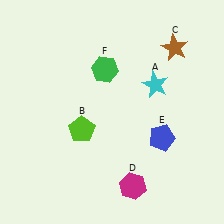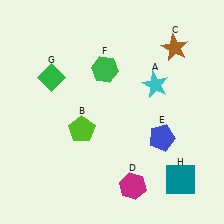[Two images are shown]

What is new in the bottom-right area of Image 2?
A teal square (H) was added in the bottom-right area of Image 2.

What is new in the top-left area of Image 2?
A green diamond (G) was added in the top-left area of Image 2.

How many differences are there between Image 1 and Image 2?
There are 2 differences between the two images.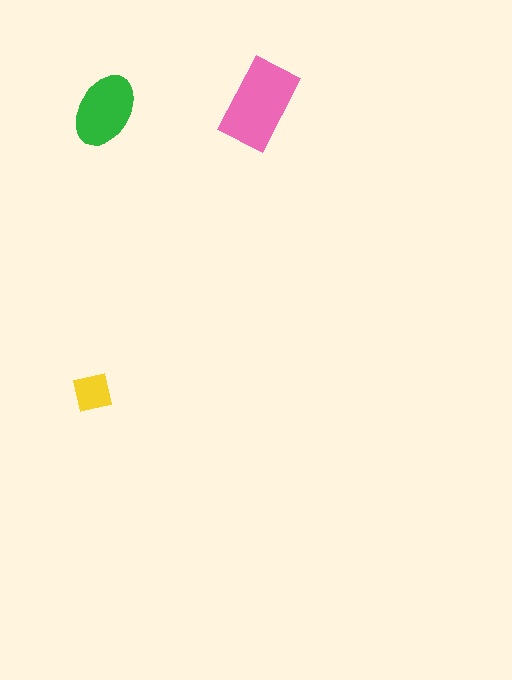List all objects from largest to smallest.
The pink rectangle, the green ellipse, the yellow square.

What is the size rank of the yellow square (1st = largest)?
3rd.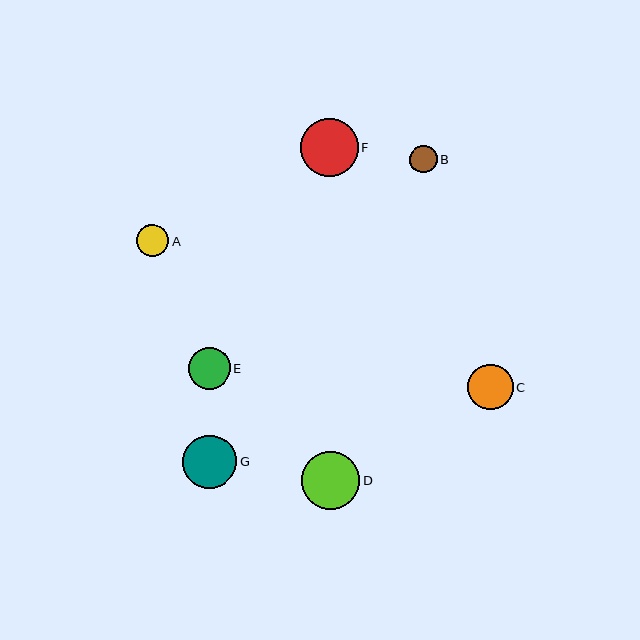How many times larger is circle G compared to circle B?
Circle G is approximately 2.0 times the size of circle B.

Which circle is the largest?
Circle D is the largest with a size of approximately 59 pixels.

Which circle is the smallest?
Circle B is the smallest with a size of approximately 27 pixels.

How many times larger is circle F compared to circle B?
Circle F is approximately 2.1 times the size of circle B.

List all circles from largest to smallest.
From largest to smallest: D, F, G, C, E, A, B.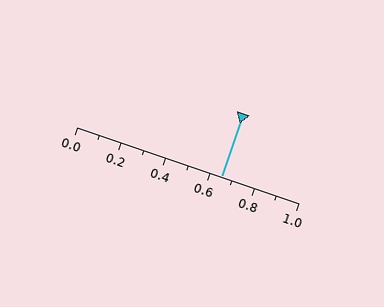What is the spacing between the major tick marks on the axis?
The major ticks are spaced 0.2 apart.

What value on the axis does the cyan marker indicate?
The marker indicates approximately 0.65.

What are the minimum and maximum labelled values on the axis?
The axis runs from 0.0 to 1.0.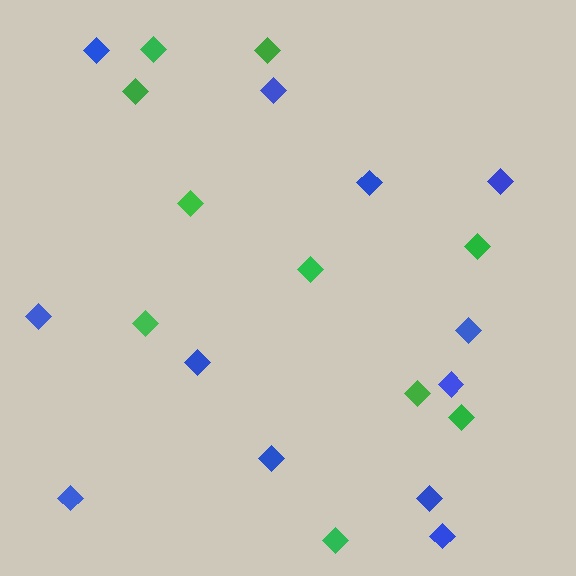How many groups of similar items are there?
There are 2 groups: one group of green diamonds (10) and one group of blue diamonds (12).